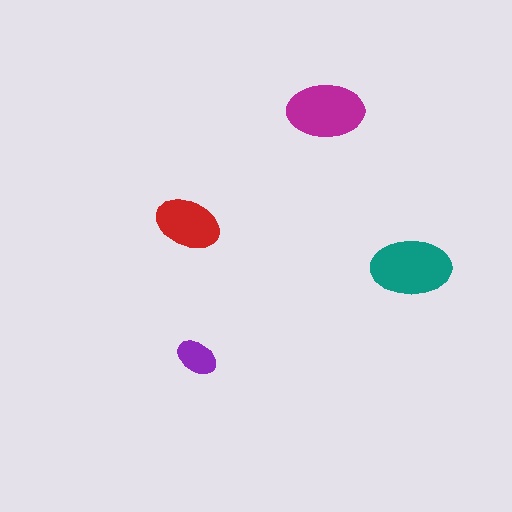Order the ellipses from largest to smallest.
the teal one, the magenta one, the red one, the purple one.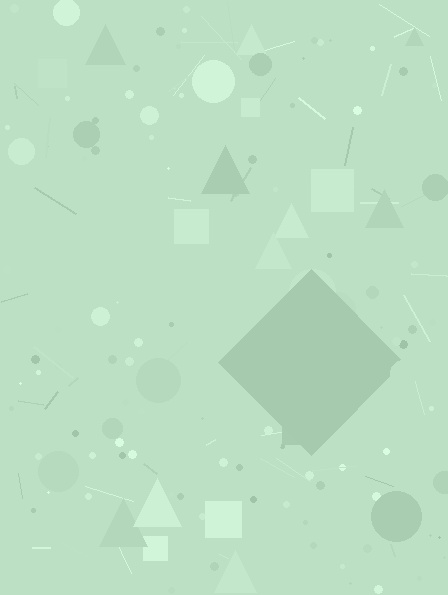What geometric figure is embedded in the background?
A diamond is embedded in the background.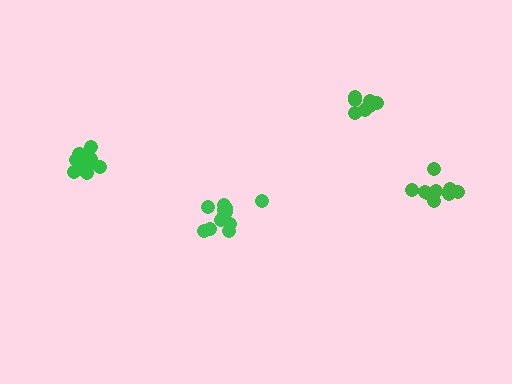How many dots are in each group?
Group 1: 9 dots, Group 2: 8 dots, Group 3: 12 dots, Group 4: 12 dots (41 total).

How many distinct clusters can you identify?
There are 4 distinct clusters.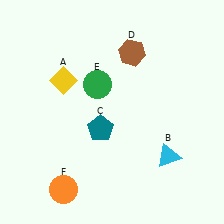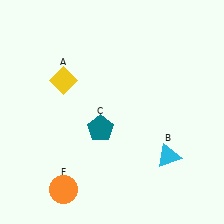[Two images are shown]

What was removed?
The brown hexagon (D), the green circle (E) were removed in Image 2.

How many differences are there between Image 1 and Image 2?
There are 2 differences between the two images.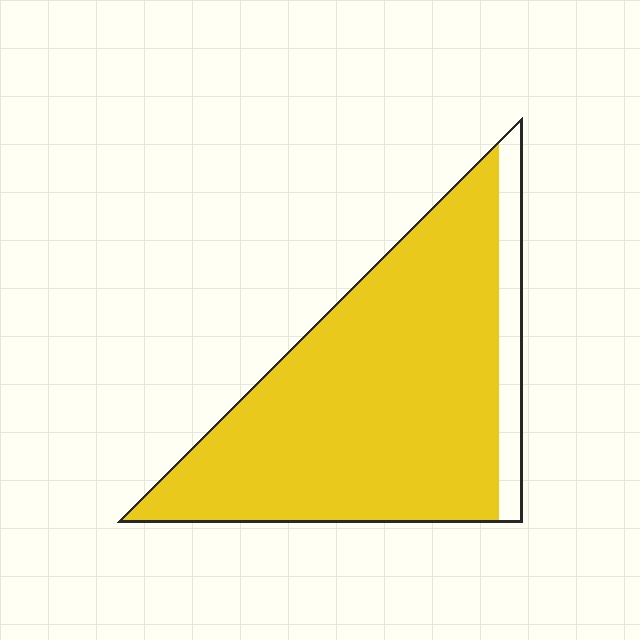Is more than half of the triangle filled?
Yes.